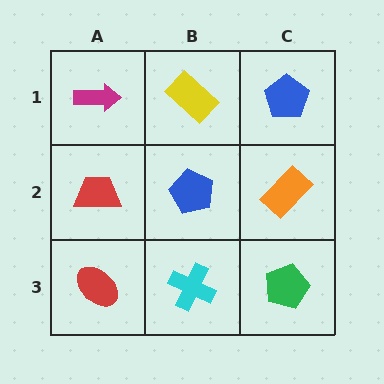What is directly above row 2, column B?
A yellow rectangle.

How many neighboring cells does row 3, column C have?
2.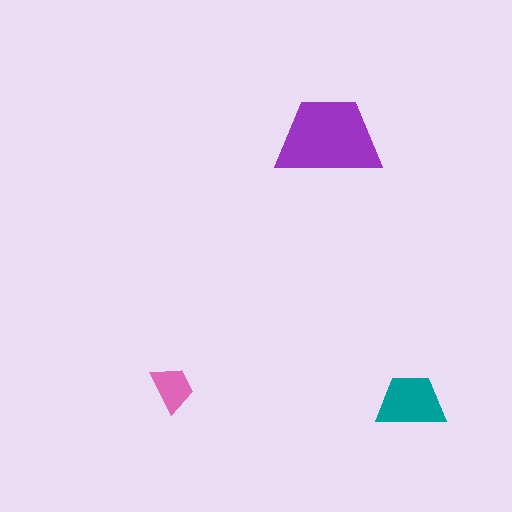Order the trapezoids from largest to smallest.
the purple one, the teal one, the pink one.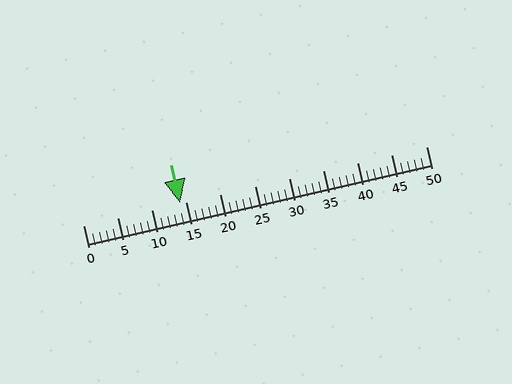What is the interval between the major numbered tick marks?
The major tick marks are spaced 5 units apart.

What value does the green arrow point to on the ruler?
The green arrow points to approximately 14.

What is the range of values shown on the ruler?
The ruler shows values from 0 to 50.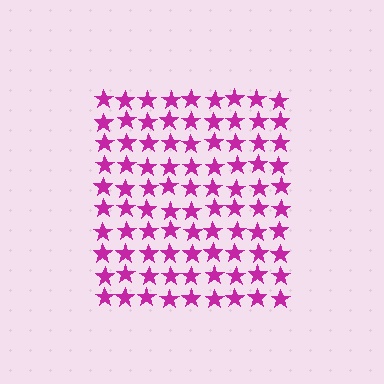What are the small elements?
The small elements are stars.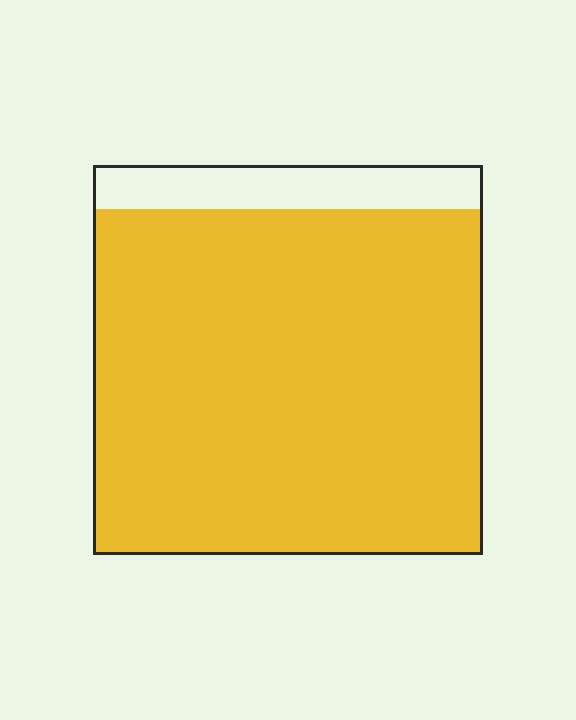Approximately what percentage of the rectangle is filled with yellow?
Approximately 90%.